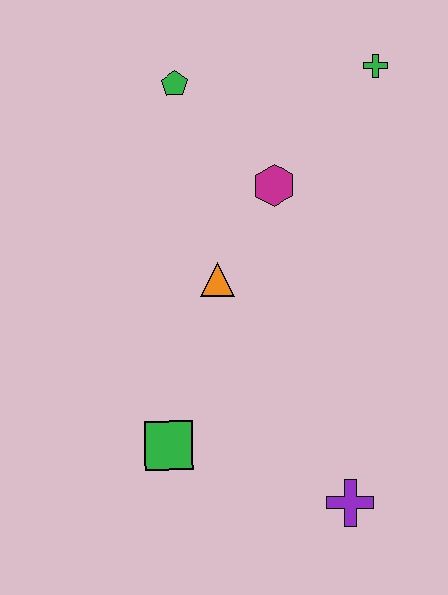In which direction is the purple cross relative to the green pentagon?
The purple cross is below the green pentagon.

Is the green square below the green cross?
Yes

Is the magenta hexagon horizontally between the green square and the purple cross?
Yes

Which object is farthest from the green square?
The green cross is farthest from the green square.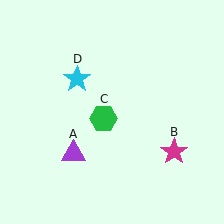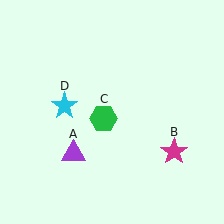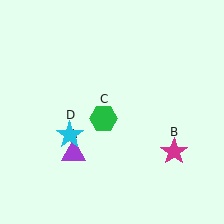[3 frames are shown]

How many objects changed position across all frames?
1 object changed position: cyan star (object D).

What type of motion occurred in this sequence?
The cyan star (object D) rotated counterclockwise around the center of the scene.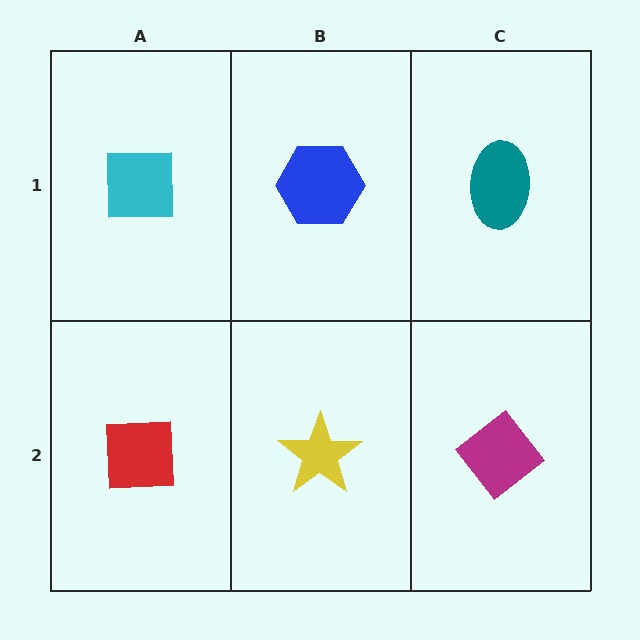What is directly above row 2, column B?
A blue hexagon.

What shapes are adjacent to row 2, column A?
A cyan square (row 1, column A), a yellow star (row 2, column B).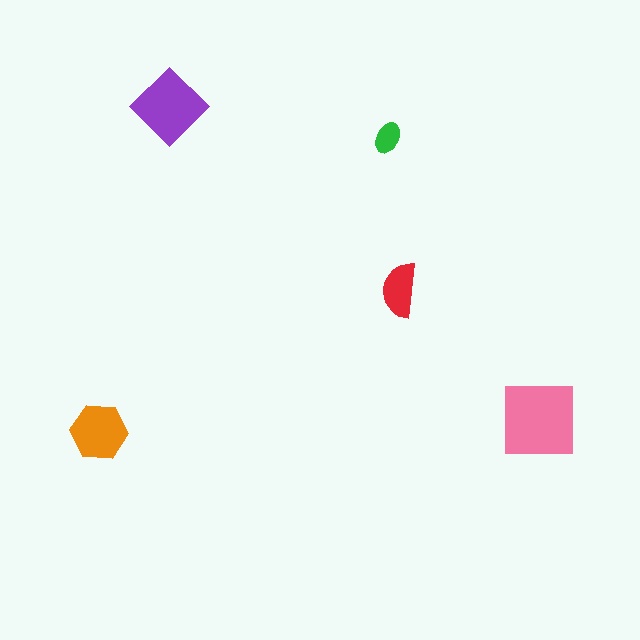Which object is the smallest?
The green ellipse.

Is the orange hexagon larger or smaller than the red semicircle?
Larger.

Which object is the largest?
The pink square.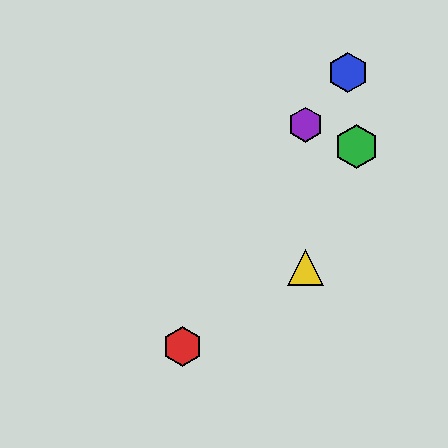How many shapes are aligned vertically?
2 shapes (the yellow triangle, the purple hexagon) are aligned vertically.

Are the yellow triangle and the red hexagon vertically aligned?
No, the yellow triangle is at x≈305 and the red hexagon is at x≈182.